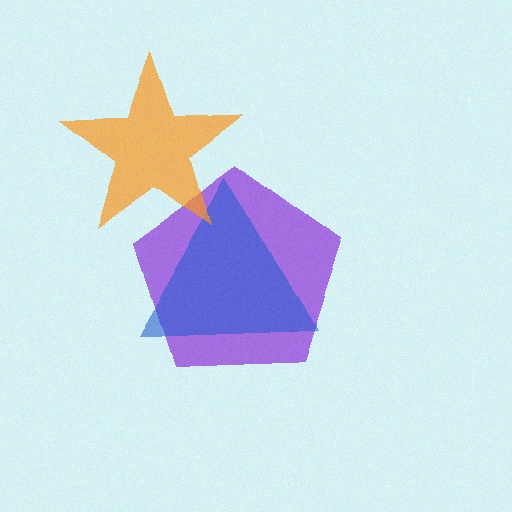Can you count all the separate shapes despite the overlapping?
Yes, there are 3 separate shapes.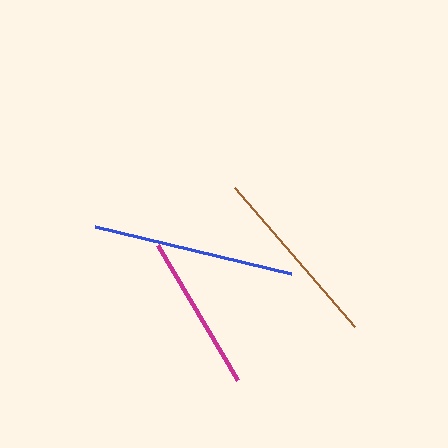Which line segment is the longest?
The blue line is the longest at approximately 201 pixels.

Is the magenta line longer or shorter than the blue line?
The blue line is longer than the magenta line.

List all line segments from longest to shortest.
From longest to shortest: blue, brown, magenta.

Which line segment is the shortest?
The magenta line is the shortest at approximately 157 pixels.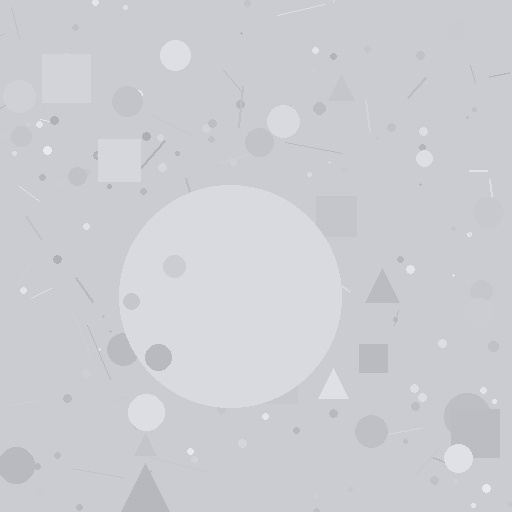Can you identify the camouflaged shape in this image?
The camouflaged shape is a circle.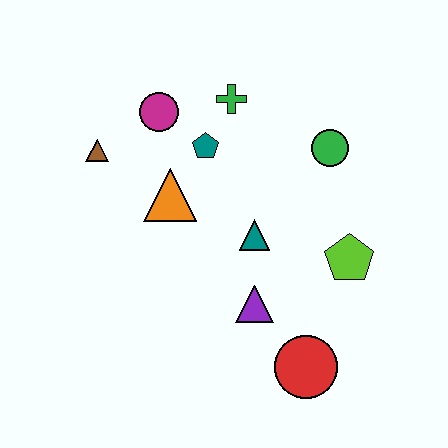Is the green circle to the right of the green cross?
Yes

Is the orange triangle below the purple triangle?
No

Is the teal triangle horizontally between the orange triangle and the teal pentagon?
No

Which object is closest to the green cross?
The teal pentagon is closest to the green cross.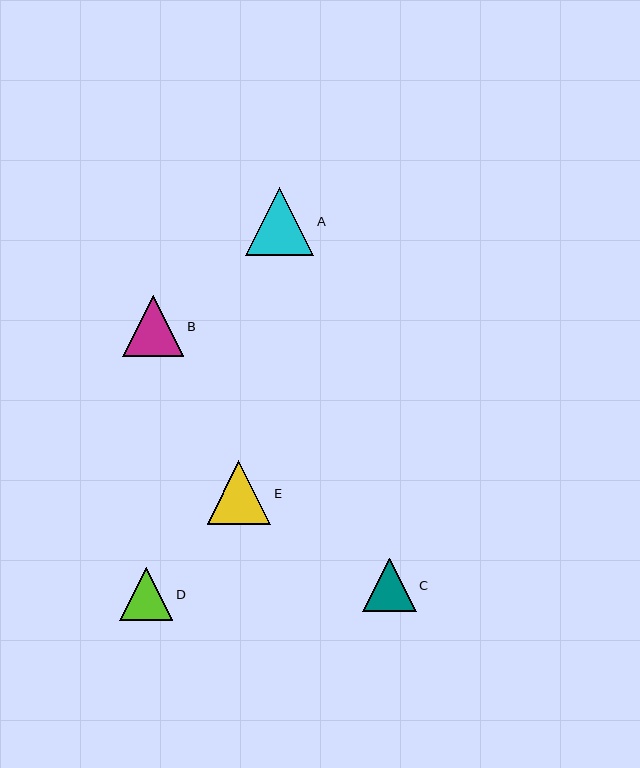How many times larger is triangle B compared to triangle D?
Triangle B is approximately 1.2 times the size of triangle D.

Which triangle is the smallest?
Triangle D is the smallest with a size of approximately 53 pixels.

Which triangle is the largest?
Triangle A is the largest with a size of approximately 68 pixels.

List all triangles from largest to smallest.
From largest to smallest: A, E, B, C, D.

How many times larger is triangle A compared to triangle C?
Triangle A is approximately 1.3 times the size of triangle C.